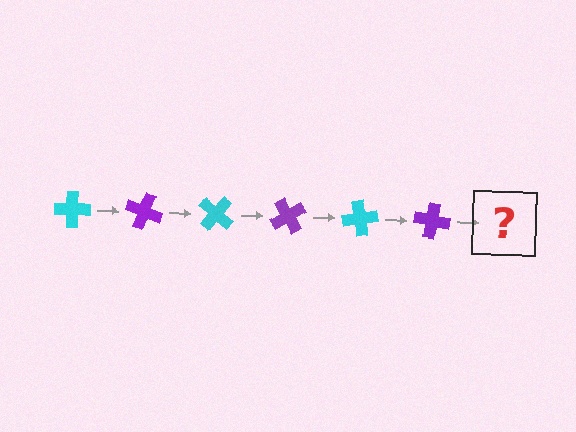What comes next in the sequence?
The next element should be a cyan cross, rotated 120 degrees from the start.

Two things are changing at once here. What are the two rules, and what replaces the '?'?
The two rules are that it rotates 20 degrees each step and the color cycles through cyan and purple. The '?' should be a cyan cross, rotated 120 degrees from the start.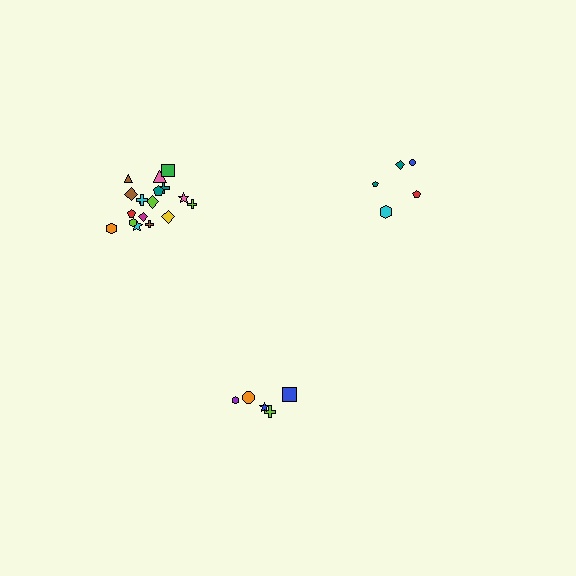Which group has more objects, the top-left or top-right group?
The top-left group.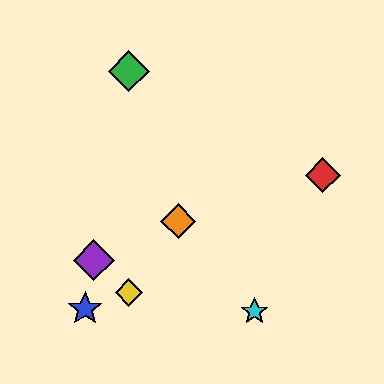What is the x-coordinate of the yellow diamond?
The yellow diamond is at x≈129.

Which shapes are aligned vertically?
The green diamond, the yellow diamond are aligned vertically.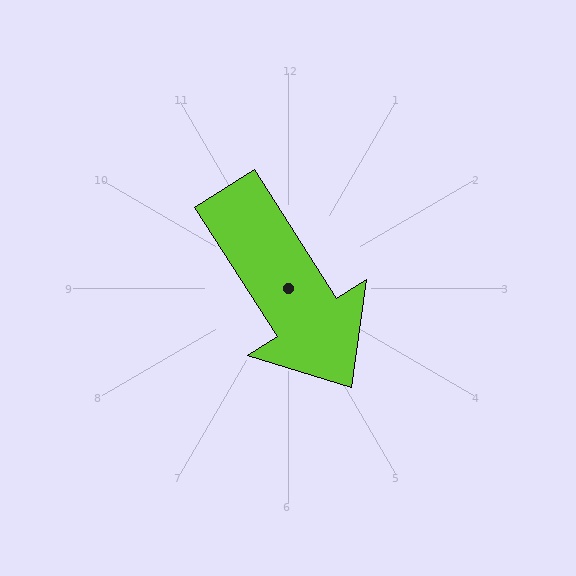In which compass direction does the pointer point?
Southeast.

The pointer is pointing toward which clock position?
Roughly 5 o'clock.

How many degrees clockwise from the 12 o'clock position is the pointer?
Approximately 147 degrees.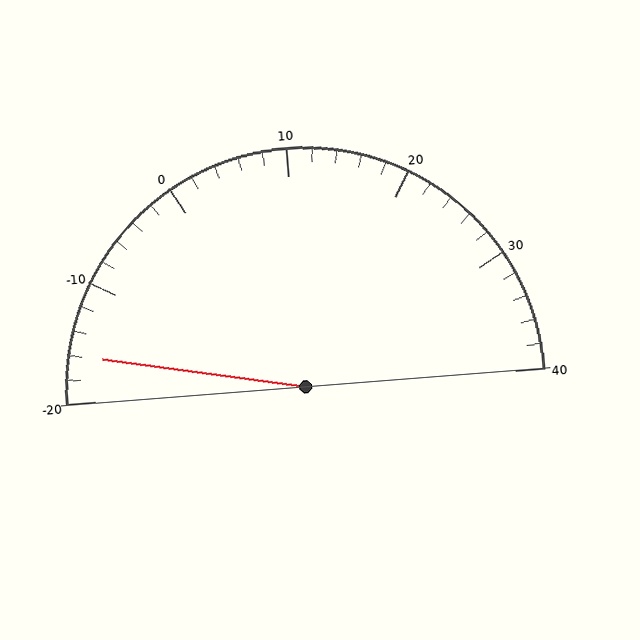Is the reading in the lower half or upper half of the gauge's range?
The reading is in the lower half of the range (-20 to 40).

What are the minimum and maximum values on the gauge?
The gauge ranges from -20 to 40.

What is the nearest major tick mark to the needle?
The nearest major tick mark is -20.